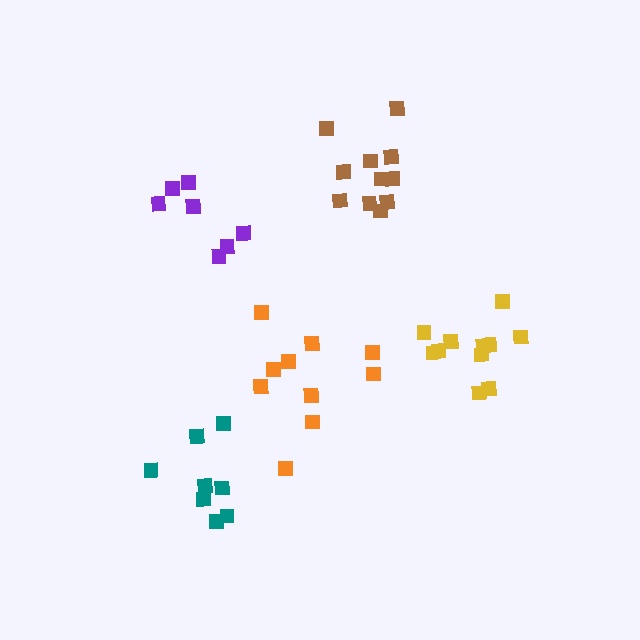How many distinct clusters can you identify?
There are 5 distinct clusters.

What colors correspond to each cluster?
The clusters are colored: orange, purple, yellow, teal, brown.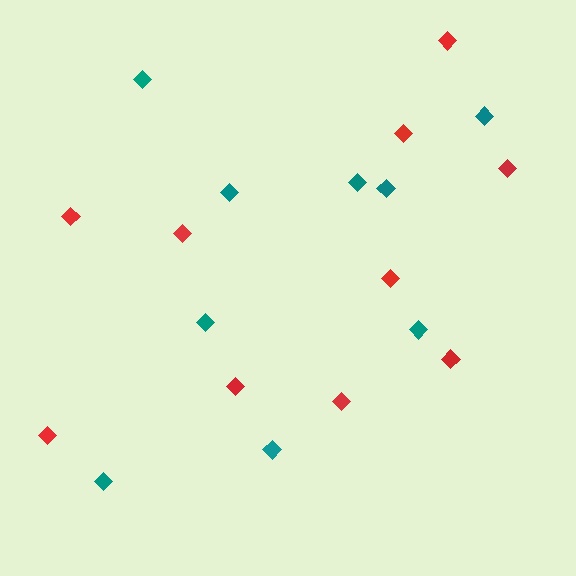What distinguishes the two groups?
There are 2 groups: one group of red diamonds (10) and one group of teal diamonds (9).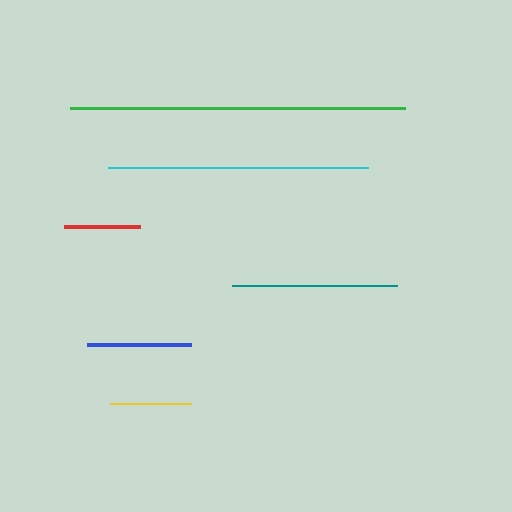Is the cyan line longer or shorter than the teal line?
The cyan line is longer than the teal line.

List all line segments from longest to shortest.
From longest to shortest: green, cyan, teal, blue, yellow, red.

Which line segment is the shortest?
The red line is the shortest at approximately 76 pixels.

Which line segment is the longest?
The green line is the longest at approximately 335 pixels.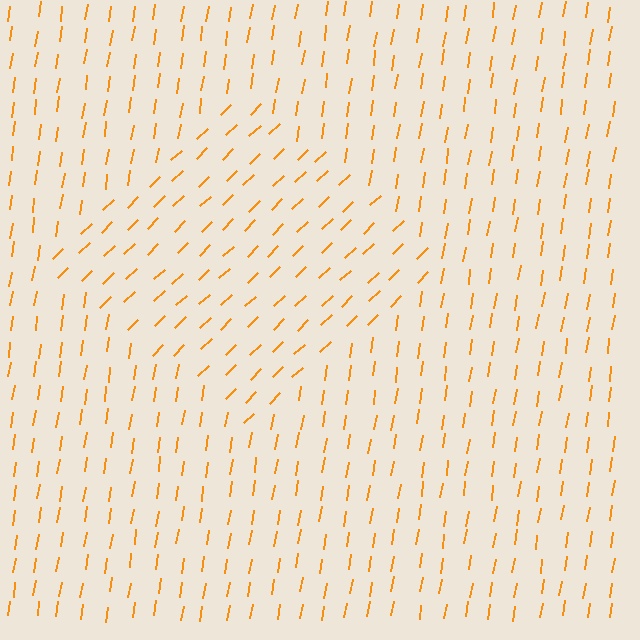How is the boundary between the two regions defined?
The boundary is defined purely by a change in line orientation (approximately 37 degrees difference). All lines are the same color and thickness.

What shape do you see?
I see a diamond.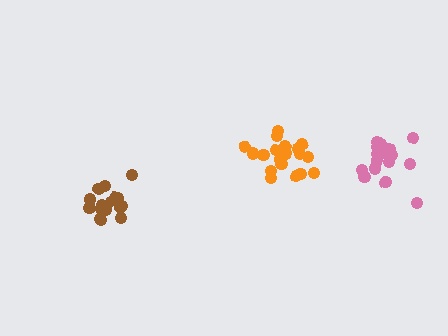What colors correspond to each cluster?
The clusters are colored: orange, pink, brown.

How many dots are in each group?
Group 1: 19 dots, Group 2: 16 dots, Group 3: 16 dots (51 total).